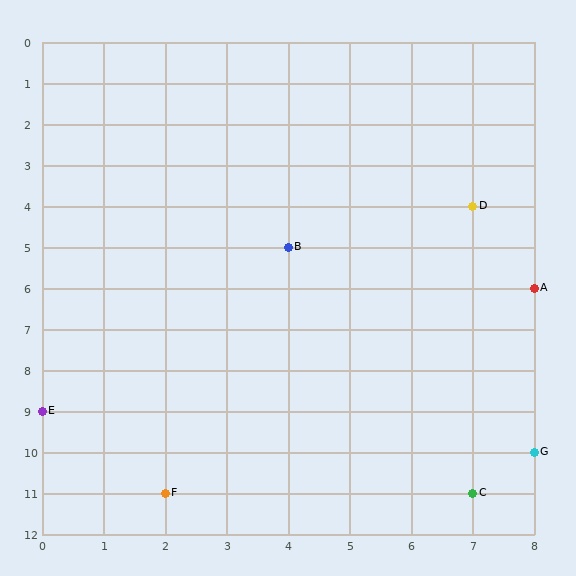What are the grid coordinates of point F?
Point F is at grid coordinates (2, 11).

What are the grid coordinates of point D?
Point D is at grid coordinates (7, 4).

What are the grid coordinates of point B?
Point B is at grid coordinates (4, 5).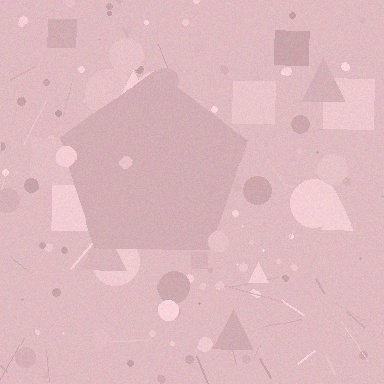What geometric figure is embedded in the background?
A pentagon is embedded in the background.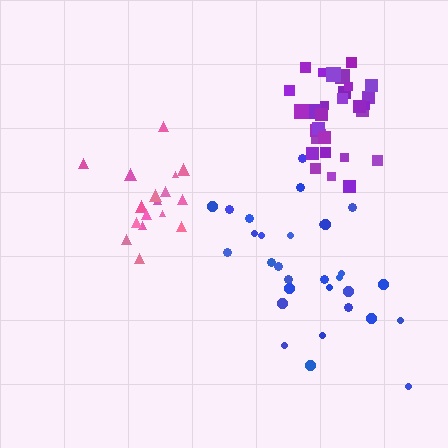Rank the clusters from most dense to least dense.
purple, pink, blue.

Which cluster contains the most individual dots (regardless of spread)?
Blue (30).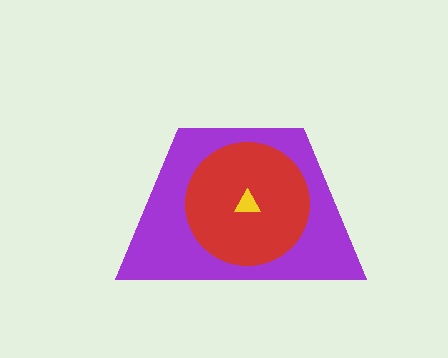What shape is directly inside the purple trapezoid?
The red circle.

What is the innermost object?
The yellow triangle.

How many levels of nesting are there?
3.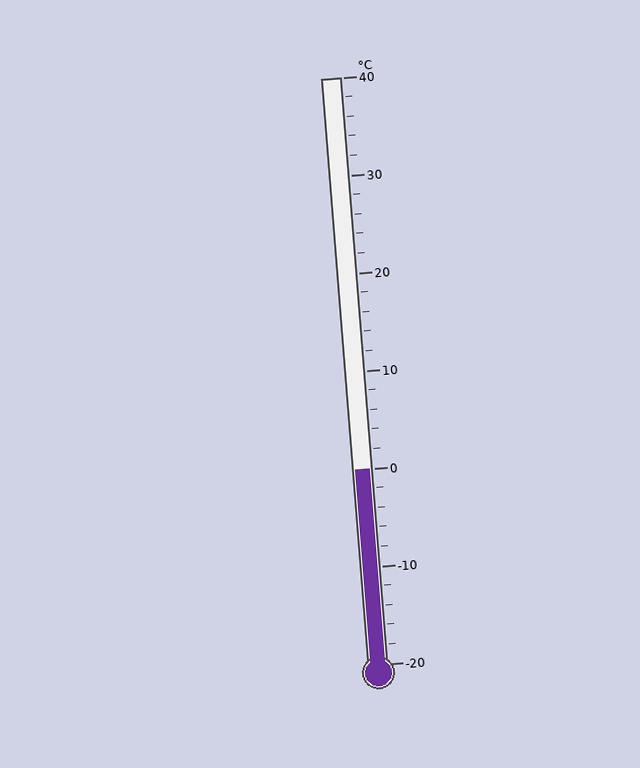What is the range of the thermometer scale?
The thermometer scale ranges from -20°C to 40°C.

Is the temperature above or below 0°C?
The temperature is at 0°C.